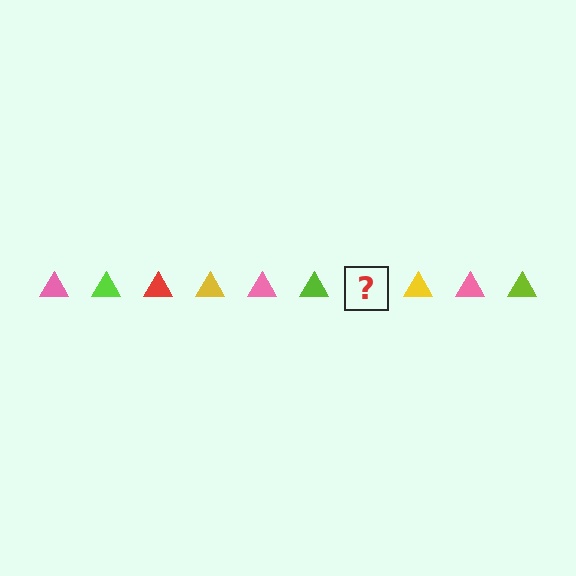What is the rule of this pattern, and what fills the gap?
The rule is that the pattern cycles through pink, lime, red, yellow triangles. The gap should be filled with a red triangle.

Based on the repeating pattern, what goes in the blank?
The blank should be a red triangle.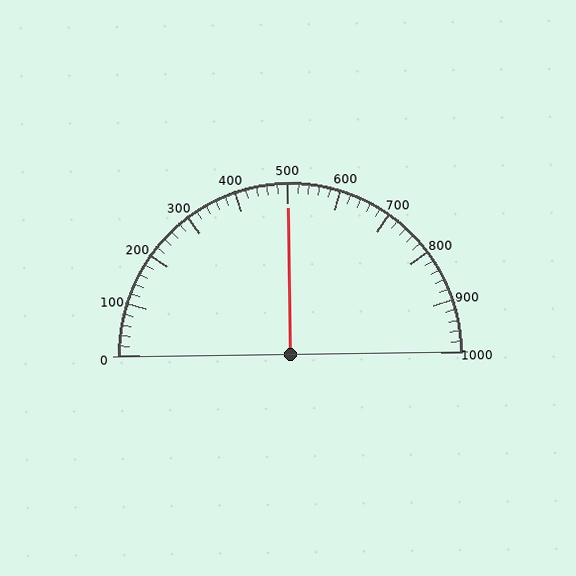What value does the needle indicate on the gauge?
The needle indicates approximately 500.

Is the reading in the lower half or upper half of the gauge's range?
The reading is in the upper half of the range (0 to 1000).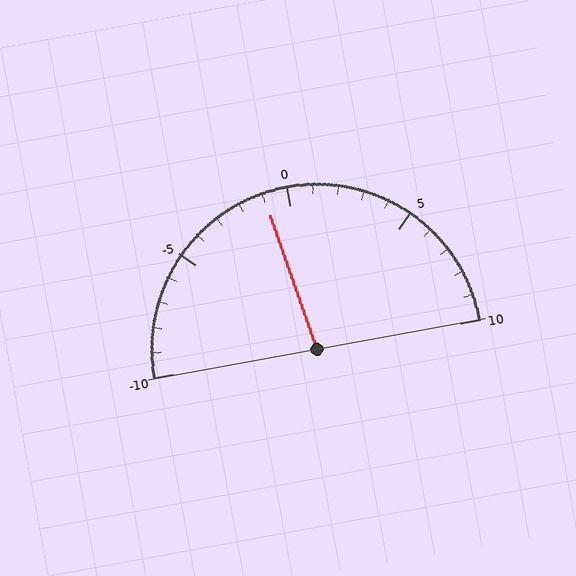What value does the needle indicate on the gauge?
The needle indicates approximately -1.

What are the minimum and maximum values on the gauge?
The gauge ranges from -10 to 10.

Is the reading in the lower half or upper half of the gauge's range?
The reading is in the lower half of the range (-10 to 10).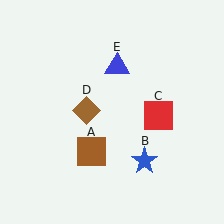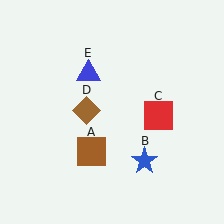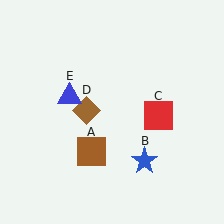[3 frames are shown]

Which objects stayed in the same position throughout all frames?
Brown square (object A) and blue star (object B) and red square (object C) and brown diamond (object D) remained stationary.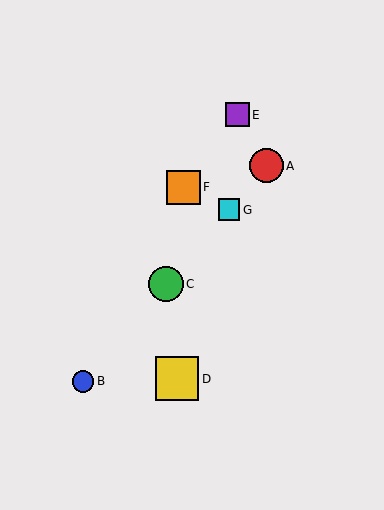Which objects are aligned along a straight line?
Objects A, B, C, G are aligned along a straight line.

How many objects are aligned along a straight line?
4 objects (A, B, C, G) are aligned along a straight line.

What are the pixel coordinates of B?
Object B is at (83, 381).